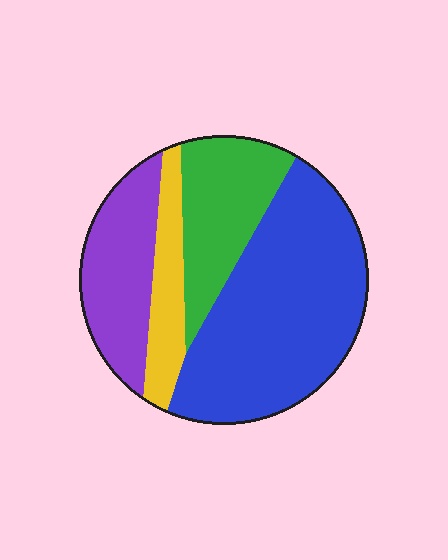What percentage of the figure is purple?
Purple covers around 20% of the figure.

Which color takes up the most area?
Blue, at roughly 50%.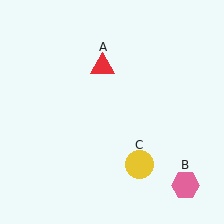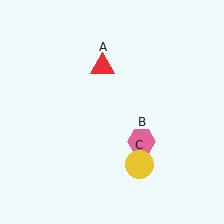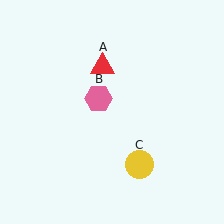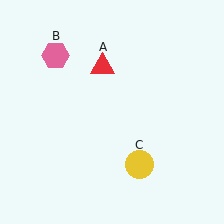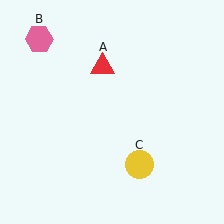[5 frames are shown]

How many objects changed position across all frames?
1 object changed position: pink hexagon (object B).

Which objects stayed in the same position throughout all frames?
Red triangle (object A) and yellow circle (object C) remained stationary.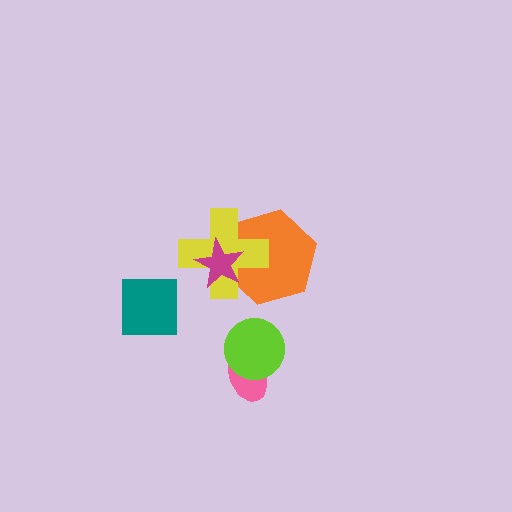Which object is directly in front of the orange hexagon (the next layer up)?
The yellow cross is directly in front of the orange hexagon.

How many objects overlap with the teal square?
0 objects overlap with the teal square.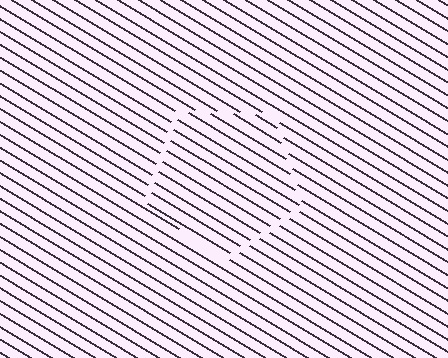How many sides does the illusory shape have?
5 sides — the line-ends trace a pentagon.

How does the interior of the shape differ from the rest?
The interior of the shape contains the same grating, shifted by half a period — the contour is defined by the phase discontinuity where line-ends from the inner and outer gratings abut.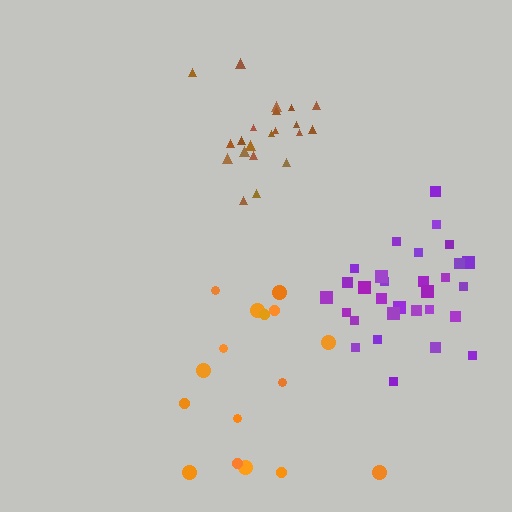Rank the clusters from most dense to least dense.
purple, brown, orange.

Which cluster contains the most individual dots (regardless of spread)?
Purple (31).